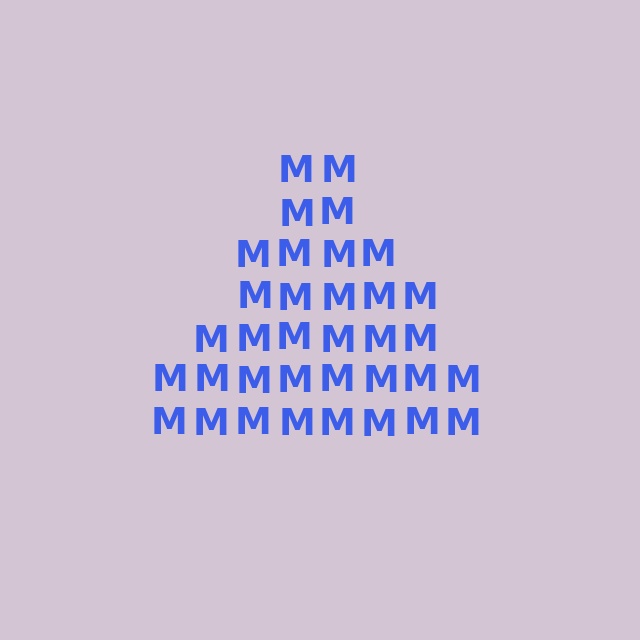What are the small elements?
The small elements are letter M's.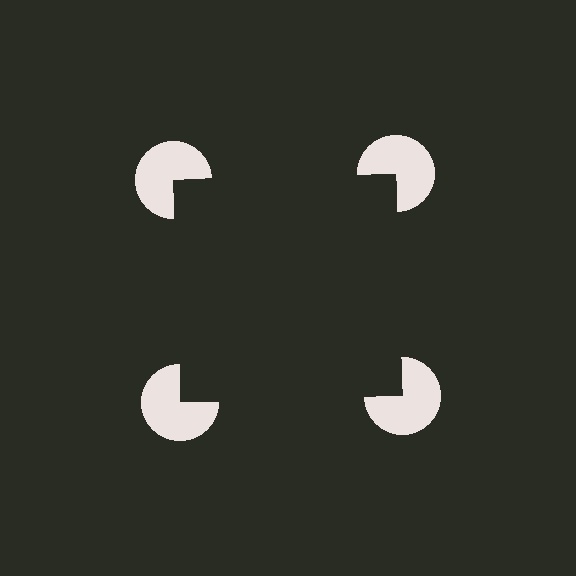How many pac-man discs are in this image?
There are 4 — one at each vertex of the illusory square.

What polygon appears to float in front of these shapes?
An illusory square — its edges are inferred from the aligned wedge cuts in the pac-man discs, not physically drawn.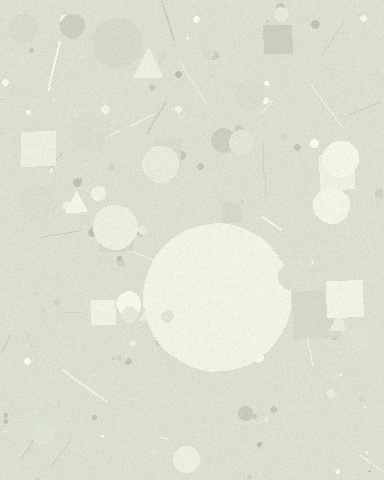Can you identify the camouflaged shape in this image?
The camouflaged shape is a circle.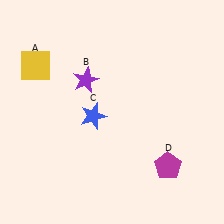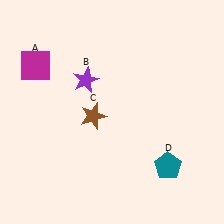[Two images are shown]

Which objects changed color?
A changed from yellow to magenta. C changed from blue to brown. D changed from magenta to teal.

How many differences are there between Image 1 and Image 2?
There are 3 differences between the two images.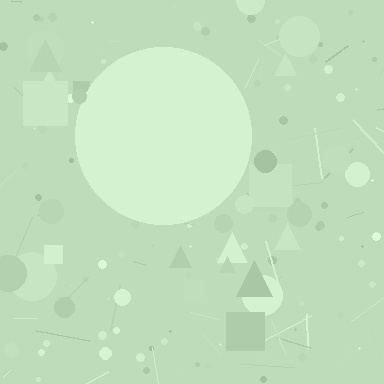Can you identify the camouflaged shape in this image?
The camouflaged shape is a circle.